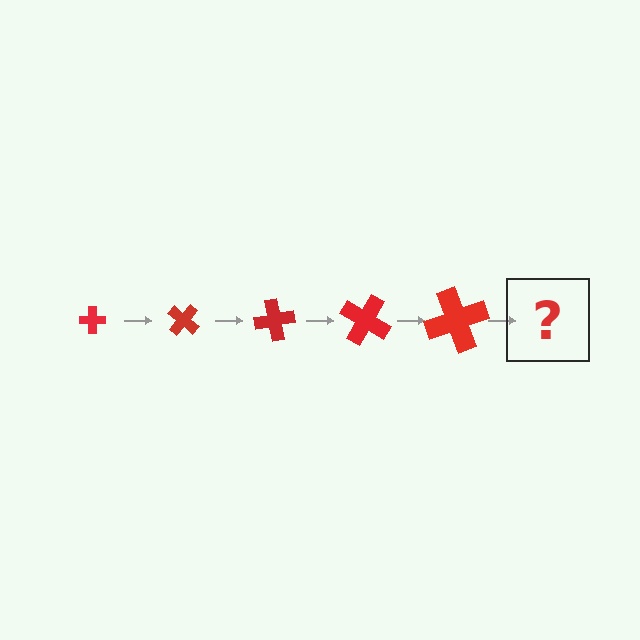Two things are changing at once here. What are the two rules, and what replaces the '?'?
The two rules are that the cross grows larger each step and it rotates 40 degrees each step. The '?' should be a cross, larger than the previous one and rotated 200 degrees from the start.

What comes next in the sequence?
The next element should be a cross, larger than the previous one and rotated 200 degrees from the start.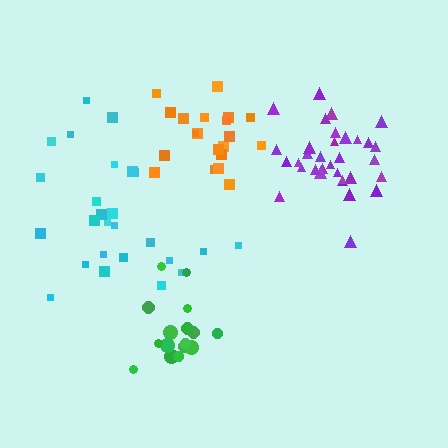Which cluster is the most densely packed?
Purple.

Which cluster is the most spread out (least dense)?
Cyan.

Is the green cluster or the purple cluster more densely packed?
Purple.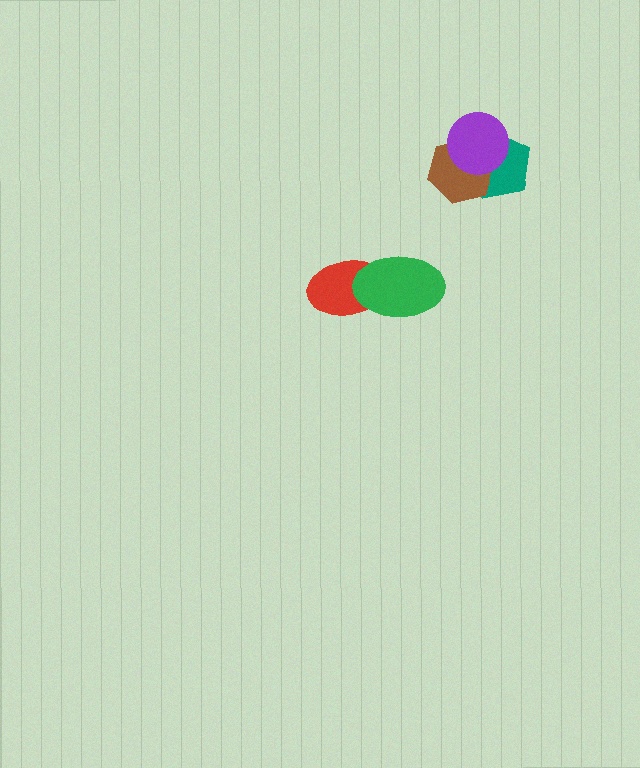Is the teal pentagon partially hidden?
Yes, it is partially covered by another shape.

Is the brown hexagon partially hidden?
Yes, it is partially covered by another shape.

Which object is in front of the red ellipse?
The green ellipse is in front of the red ellipse.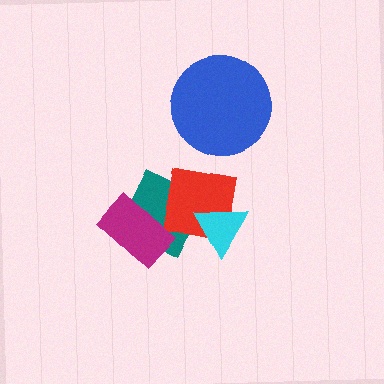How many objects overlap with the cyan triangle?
2 objects overlap with the cyan triangle.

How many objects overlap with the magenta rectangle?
2 objects overlap with the magenta rectangle.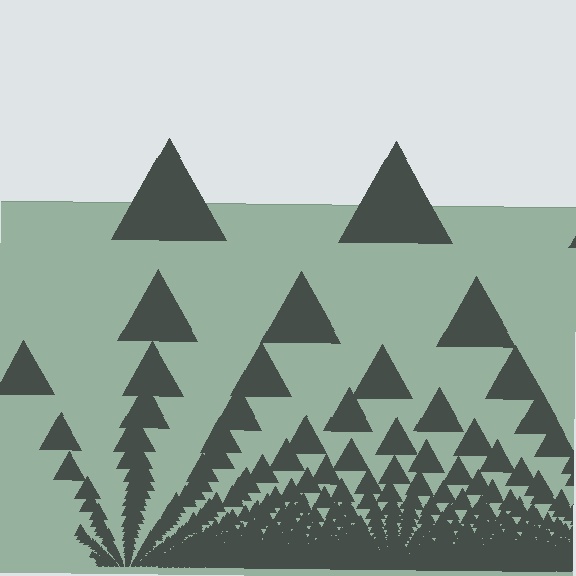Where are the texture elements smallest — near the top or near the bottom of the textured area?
Near the bottom.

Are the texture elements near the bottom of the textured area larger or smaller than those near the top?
Smaller. The gradient is inverted — elements near the bottom are smaller and denser.